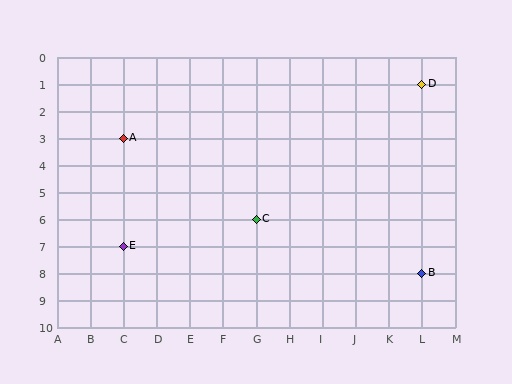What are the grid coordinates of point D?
Point D is at grid coordinates (L, 1).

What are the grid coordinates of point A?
Point A is at grid coordinates (C, 3).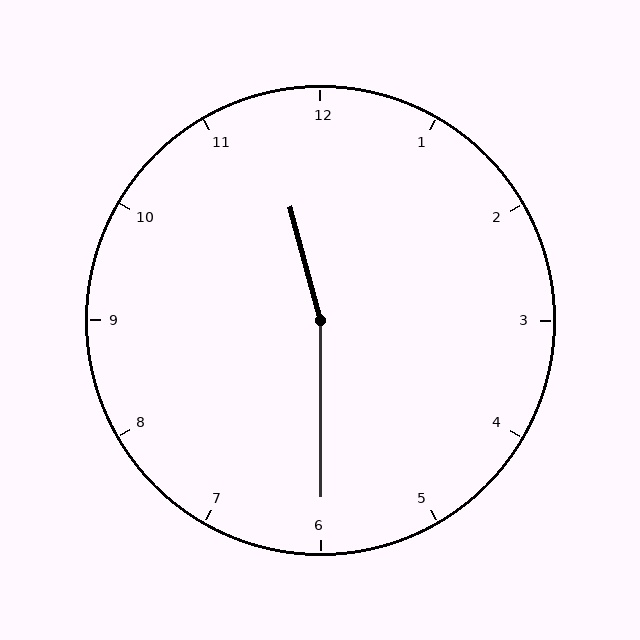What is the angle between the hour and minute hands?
Approximately 165 degrees.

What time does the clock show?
11:30.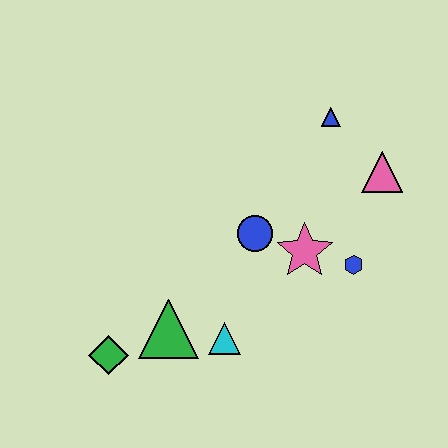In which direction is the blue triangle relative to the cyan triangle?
The blue triangle is above the cyan triangle.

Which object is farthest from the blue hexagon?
The green diamond is farthest from the blue hexagon.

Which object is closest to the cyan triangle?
The green triangle is closest to the cyan triangle.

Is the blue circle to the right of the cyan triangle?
Yes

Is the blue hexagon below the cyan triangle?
No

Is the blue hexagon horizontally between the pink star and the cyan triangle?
No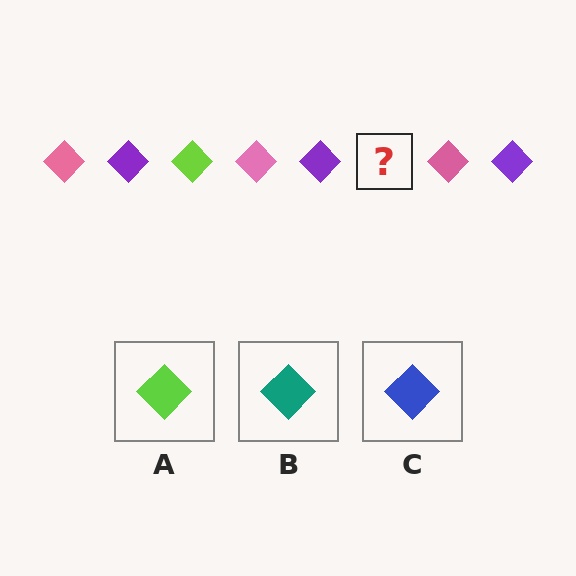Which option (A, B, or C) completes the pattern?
A.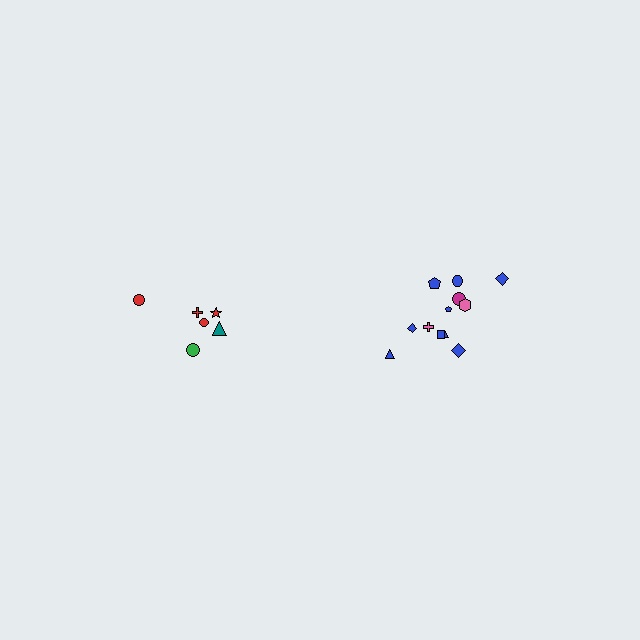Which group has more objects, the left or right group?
The right group.